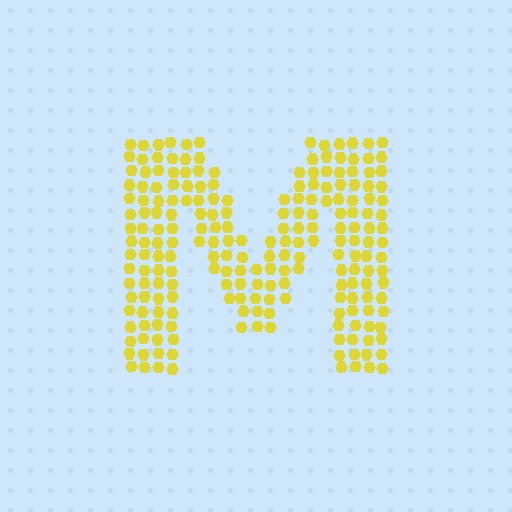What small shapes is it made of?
It is made of small hexagons.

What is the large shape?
The large shape is the letter M.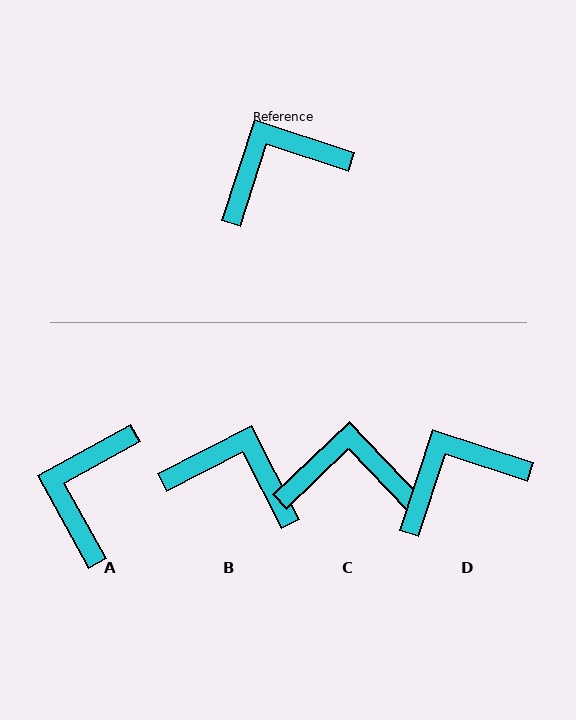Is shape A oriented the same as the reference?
No, it is off by about 47 degrees.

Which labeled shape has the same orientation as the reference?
D.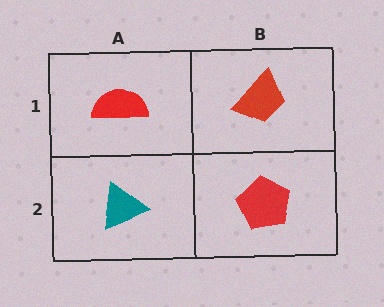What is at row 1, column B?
A red trapezoid.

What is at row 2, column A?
A teal triangle.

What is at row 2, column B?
A red pentagon.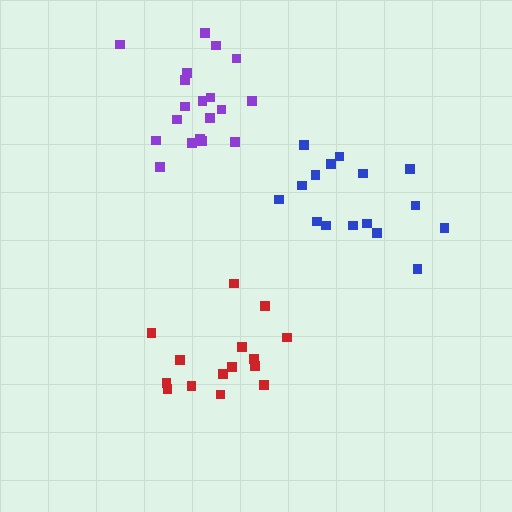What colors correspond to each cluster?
The clusters are colored: red, purple, blue.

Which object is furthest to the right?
The blue cluster is rightmost.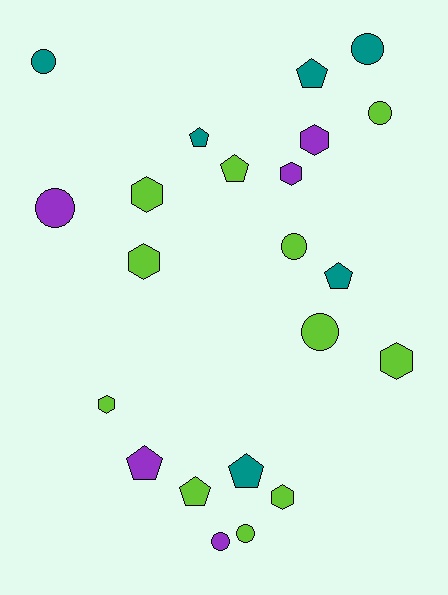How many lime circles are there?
There are 4 lime circles.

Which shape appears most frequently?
Circle, with 8 objects.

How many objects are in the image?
There are 22 objects.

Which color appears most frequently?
Lime, with 11 objects.